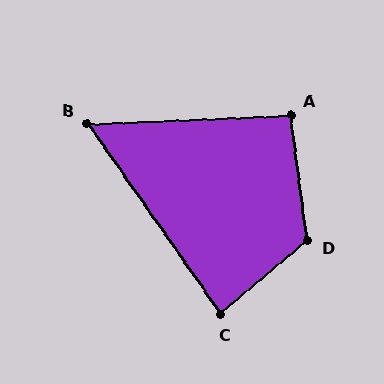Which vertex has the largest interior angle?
D, at approximately 123 degrees.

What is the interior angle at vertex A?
Approximately 95 degrees (obtuse).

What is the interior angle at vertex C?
Approximately 85 degrees (acute).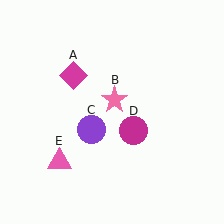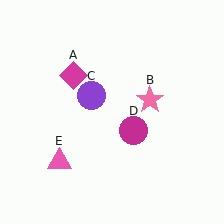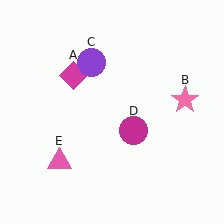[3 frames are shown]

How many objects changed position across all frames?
2 objects changed position: pink star (object B), purple circle (object C).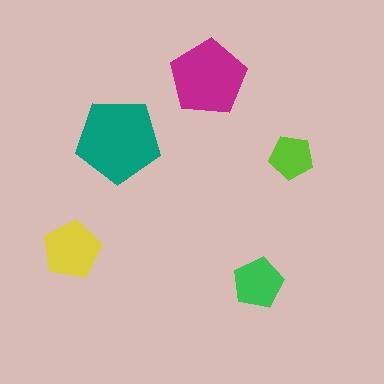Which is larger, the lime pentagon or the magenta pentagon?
The magenta one.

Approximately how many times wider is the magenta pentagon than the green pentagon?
About 1.5 times wider.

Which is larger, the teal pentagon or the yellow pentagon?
The teal one.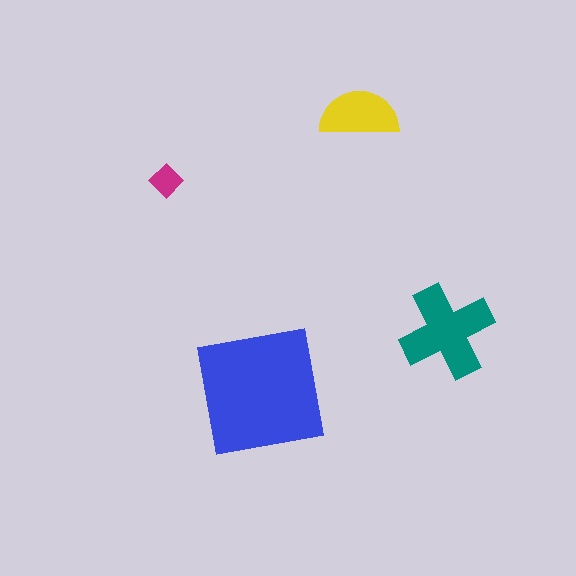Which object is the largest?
The blue square.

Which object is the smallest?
The magenta diamond.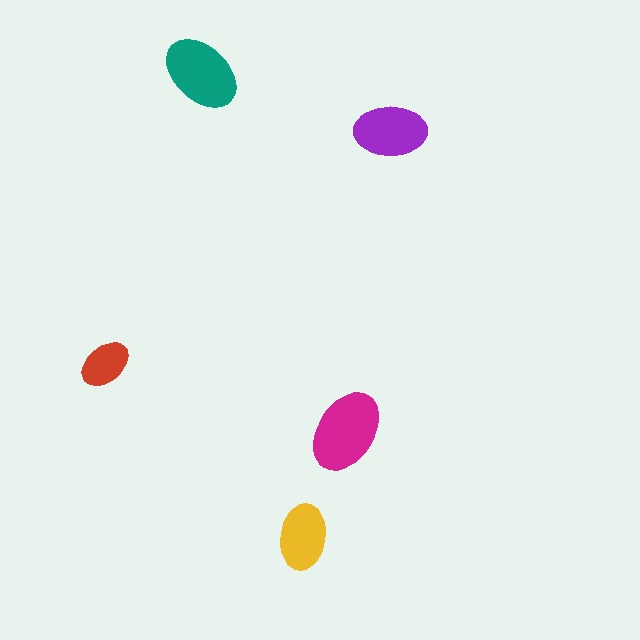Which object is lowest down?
The yellow ellipse is bottommost.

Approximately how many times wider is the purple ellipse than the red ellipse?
About 1.5 times wider.